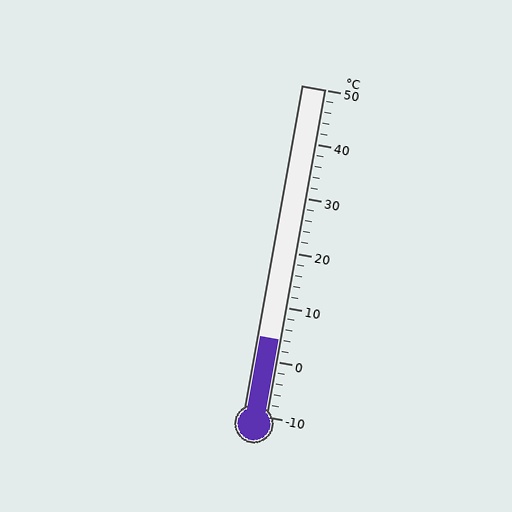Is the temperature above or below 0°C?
The temperature is above 0°C.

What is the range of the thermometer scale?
The thermometer scale ranges from -10°C to 50°C.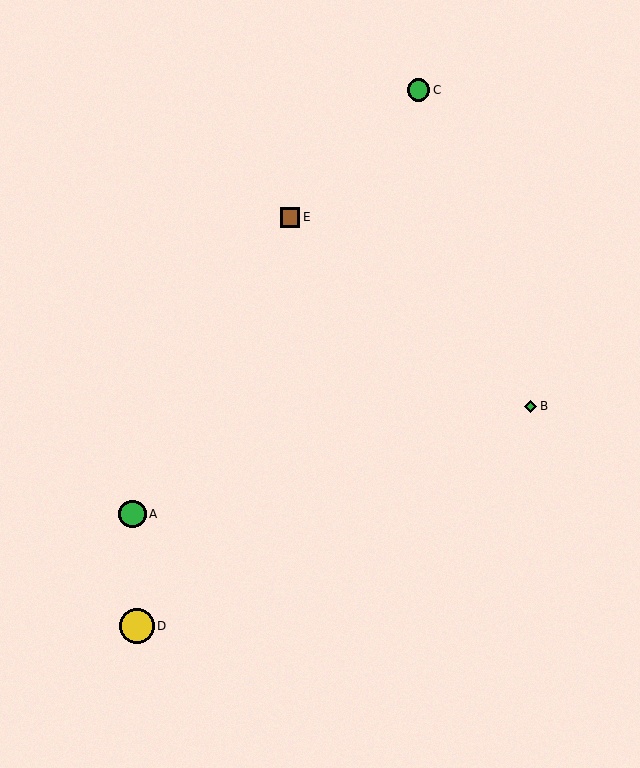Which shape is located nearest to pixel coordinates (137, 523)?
The green circle (labeled A) at (133, 514) is nearest to that location.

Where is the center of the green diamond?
The center of the green diamond is at (530, 406).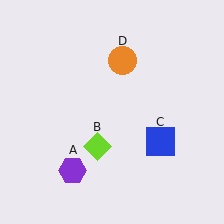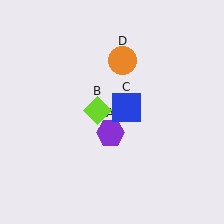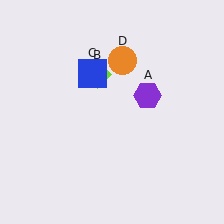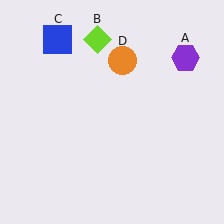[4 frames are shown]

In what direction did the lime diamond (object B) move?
The lime diamond (object B) moved up.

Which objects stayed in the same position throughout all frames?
Orange circle (object D) remained stationary.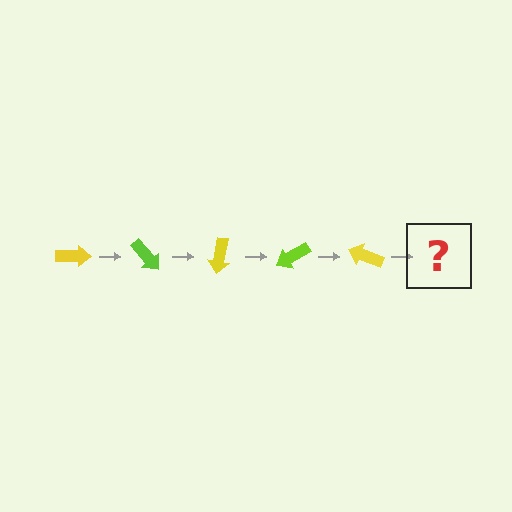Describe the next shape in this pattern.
It should be a lime arrow, rotated 250 degrees from the start.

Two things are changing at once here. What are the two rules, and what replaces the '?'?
The two rules are that it rotates 50 degrees each step and the color cycles through yellow and lime. The '?' should be a lime arrow, rotated 250 degrees from the start.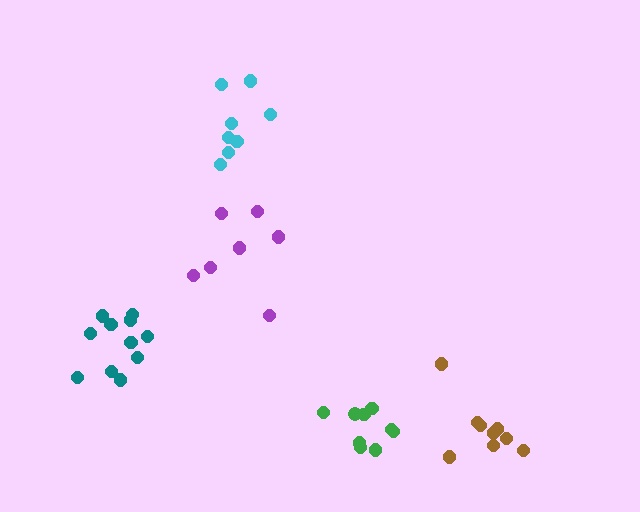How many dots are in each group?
Group 1: 11 dots, Group 2: 8 dots, Group 3: 9 dots, Group 4: 9 dots, Group 5: 7 dots (44 total).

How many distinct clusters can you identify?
There are 5 distinct clusters.